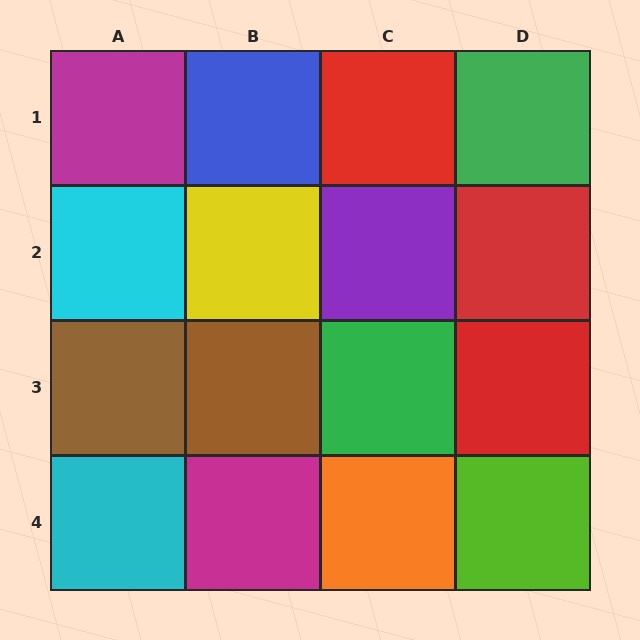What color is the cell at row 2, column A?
Cyan.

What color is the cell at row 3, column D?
Red.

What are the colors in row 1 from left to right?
Magenta, blue, red, green.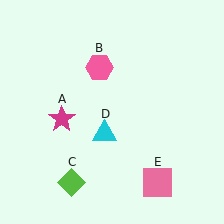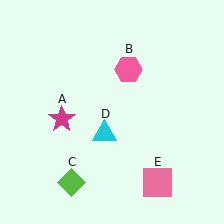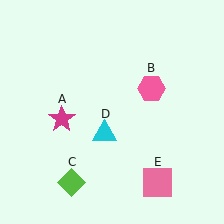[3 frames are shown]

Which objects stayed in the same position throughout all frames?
Magenta star (object A) and lime diamond (object C) and cyan triangle (object D) and pink square (object E) remained stationary.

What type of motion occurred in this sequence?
The pink hexagon (object B) rotated clockwise around the center of the scene.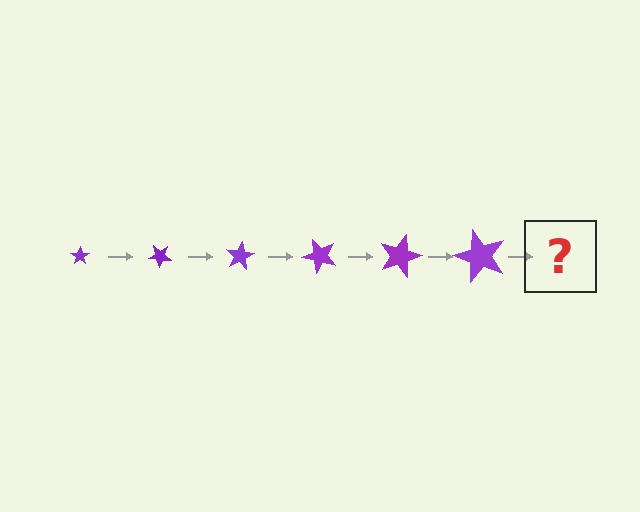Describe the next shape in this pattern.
It should be a star, larger than the previous one and rotated 240 degrees from the start.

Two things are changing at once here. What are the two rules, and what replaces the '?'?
The two rules are that the star grows larger each step and it rotates 40 degrees each step. The '?' should be a star, larger than the previous one and rotated 240 degrees from the start.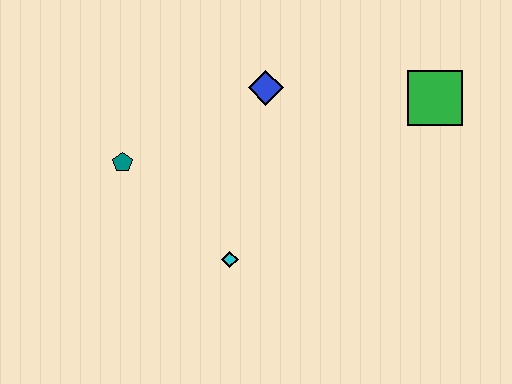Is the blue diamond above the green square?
Yes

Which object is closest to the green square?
The blue diamond is closest to the green square.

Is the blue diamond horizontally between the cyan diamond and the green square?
Yes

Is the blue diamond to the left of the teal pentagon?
No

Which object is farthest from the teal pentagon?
The green square is farthest from the teal pentagon.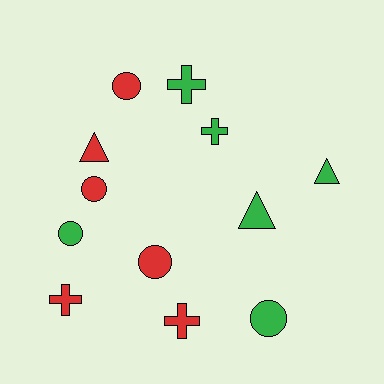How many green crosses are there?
There are 2 green crosses.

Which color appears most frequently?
Green, with 6 objects.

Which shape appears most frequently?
Circle, with 5 objects.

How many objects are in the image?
There are 12 objects.